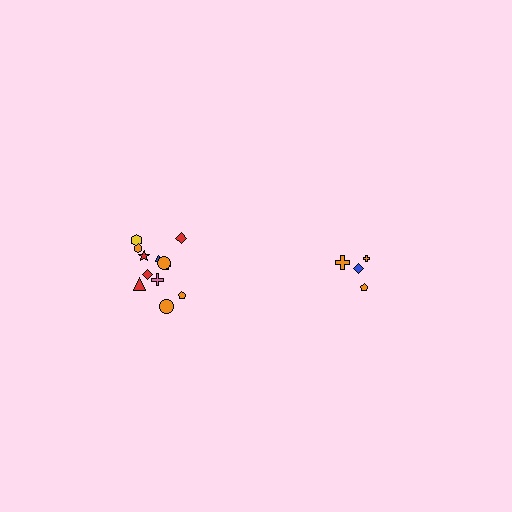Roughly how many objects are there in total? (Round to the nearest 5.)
Roughly 15 objects in total.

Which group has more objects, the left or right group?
The left group.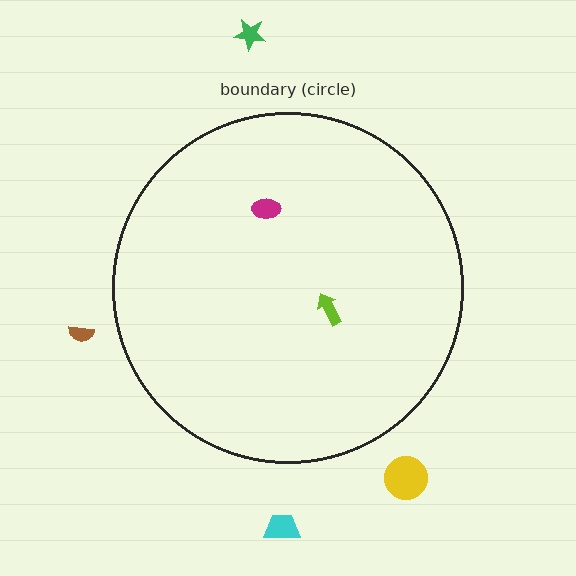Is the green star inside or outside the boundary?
Outside.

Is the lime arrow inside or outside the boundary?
Inside.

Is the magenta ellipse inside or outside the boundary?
Inside.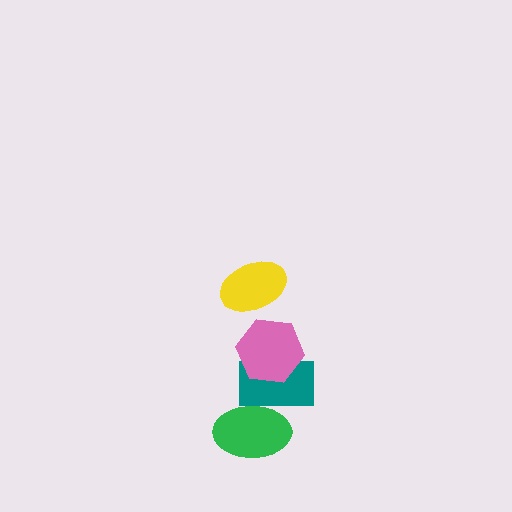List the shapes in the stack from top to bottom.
From top to bottom: the yellow ellipse, the pink hexagon, the teal rectangle, the green ellipse.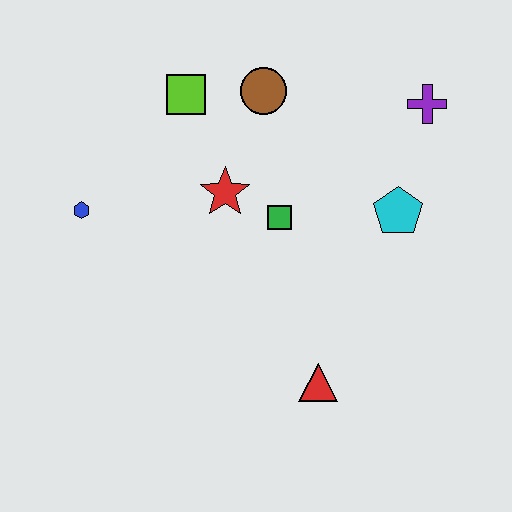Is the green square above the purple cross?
No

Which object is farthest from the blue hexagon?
The purple cross is farthest from the blue hexagon.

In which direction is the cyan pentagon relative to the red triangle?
The cyan pentagon is above the red triangle.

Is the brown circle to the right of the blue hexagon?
Yes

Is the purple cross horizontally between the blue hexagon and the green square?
No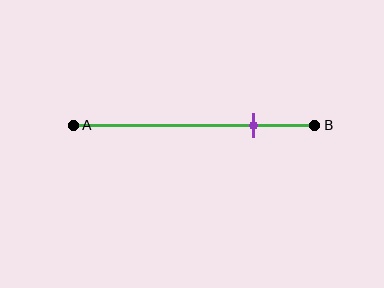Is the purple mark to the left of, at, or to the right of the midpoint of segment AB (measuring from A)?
The purple mark is to the right of the midpoint of segment AB.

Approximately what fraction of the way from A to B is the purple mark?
The purple mark is approximately 75% of the way from A to B.